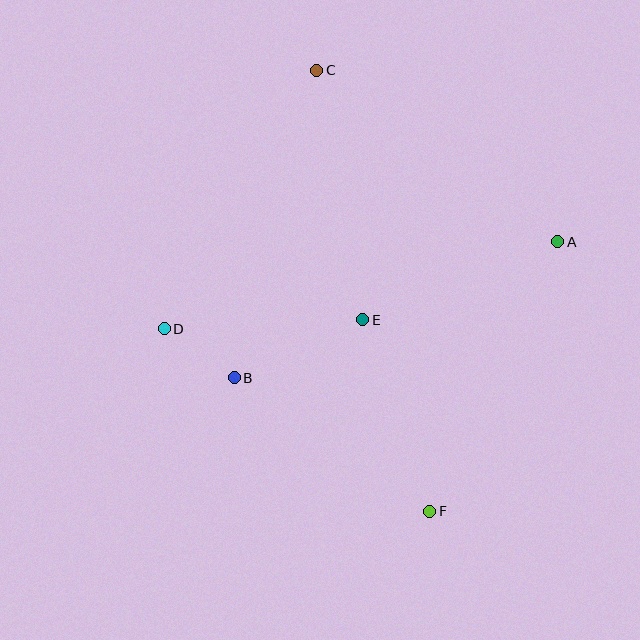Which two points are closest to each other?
Points B and D are closest to each other.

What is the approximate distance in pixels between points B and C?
The distance between B and C is approximately 318 pixels.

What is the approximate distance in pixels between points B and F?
The distance between B and F is approximately 237 pixels.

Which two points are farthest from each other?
Points C and F are farthest from each other.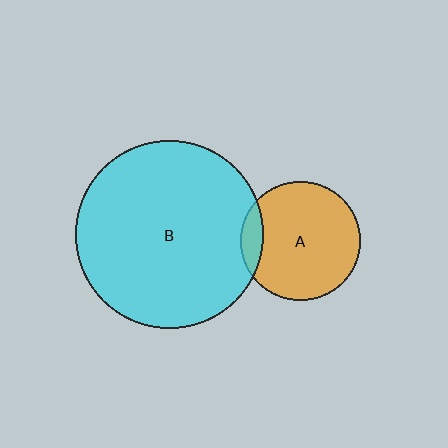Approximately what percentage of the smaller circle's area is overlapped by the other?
Approximately 10%.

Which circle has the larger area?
Circle B (cyan).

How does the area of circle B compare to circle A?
Approximately 2.5 times.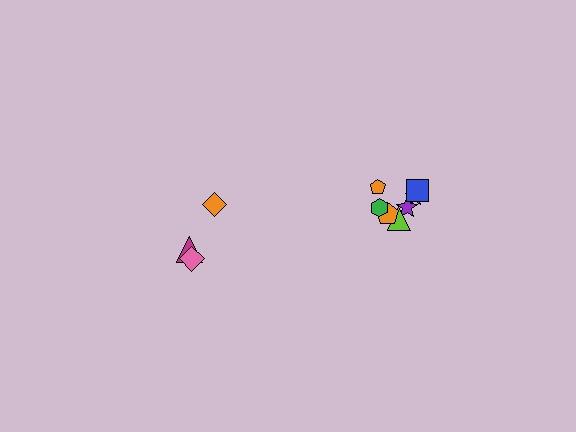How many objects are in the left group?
There are 3 objects.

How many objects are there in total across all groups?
There are 10 objects.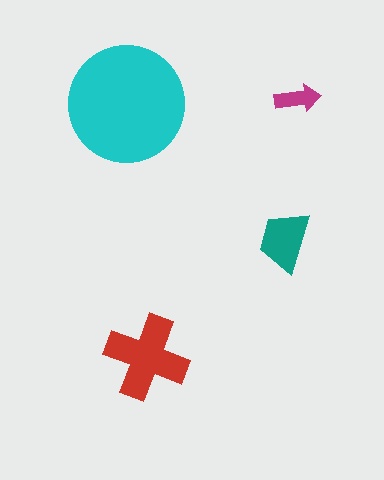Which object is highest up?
The magenta arrow is topmost.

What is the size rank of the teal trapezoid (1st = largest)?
3rd.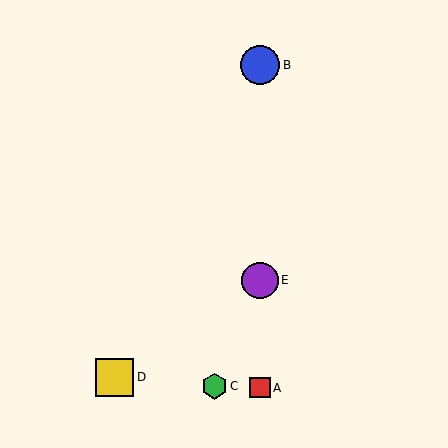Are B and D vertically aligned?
No, B is at x≈260 and D is at x≈115.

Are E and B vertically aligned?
Yes, both are at x≈260.